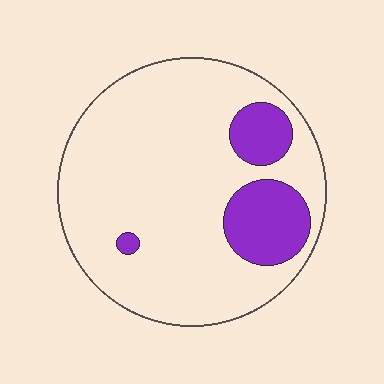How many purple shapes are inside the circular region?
3.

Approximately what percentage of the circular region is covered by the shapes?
Approximately 15%.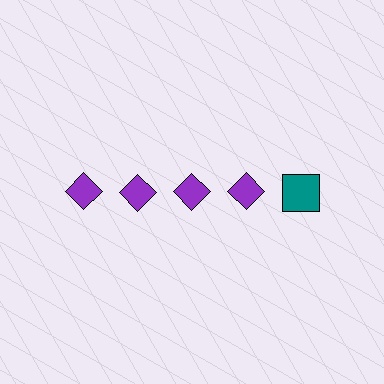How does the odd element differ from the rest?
It differs in both color (teal instead of purple) and shape (square instead of diamond).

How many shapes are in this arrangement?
There are 5 shapes arranged in a grid pattern.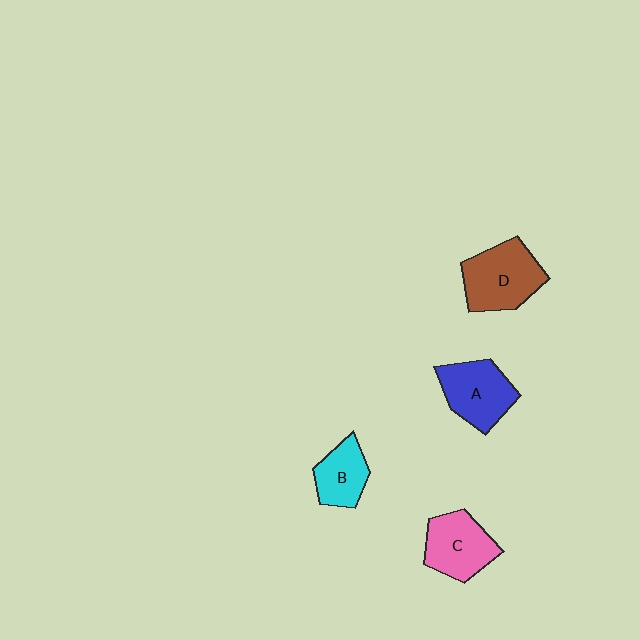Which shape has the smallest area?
Shape B (cyan).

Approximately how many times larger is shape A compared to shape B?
Approximately 1.4 times.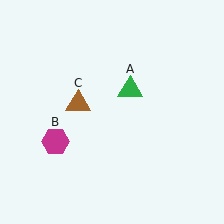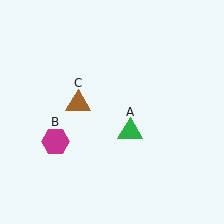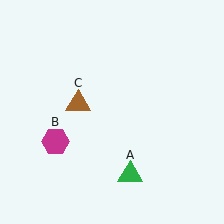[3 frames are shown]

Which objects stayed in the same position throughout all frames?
Magenta hexagon (object B) and brown triangle (object C) remained stationary.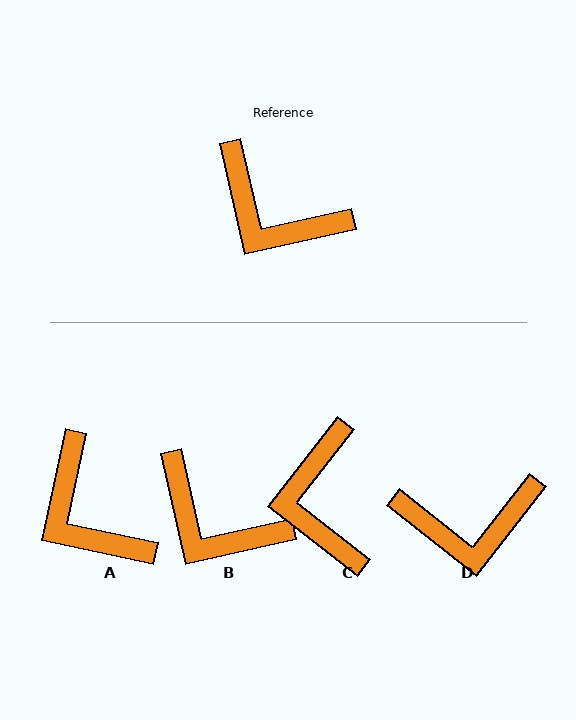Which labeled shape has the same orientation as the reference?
B.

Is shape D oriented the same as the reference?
No, it is off by about 39 degrees.